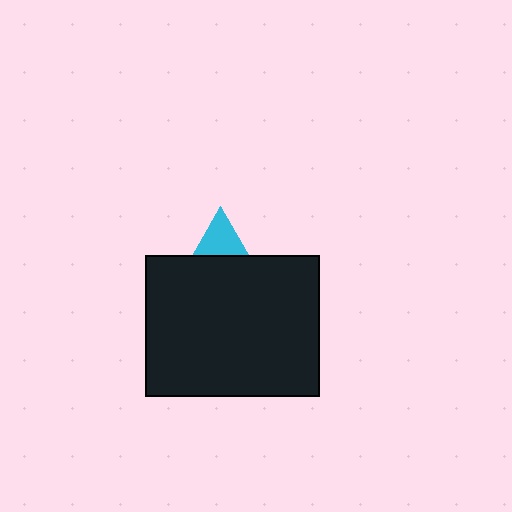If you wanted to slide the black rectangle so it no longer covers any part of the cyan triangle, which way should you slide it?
Slide it down — that is the most direct way to separate the two shapes.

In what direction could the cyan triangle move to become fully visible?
The cyan triangle could move up. That would shift it out from behind the black rectangle entirely.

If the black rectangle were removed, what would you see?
You would see the complete cyan triangle.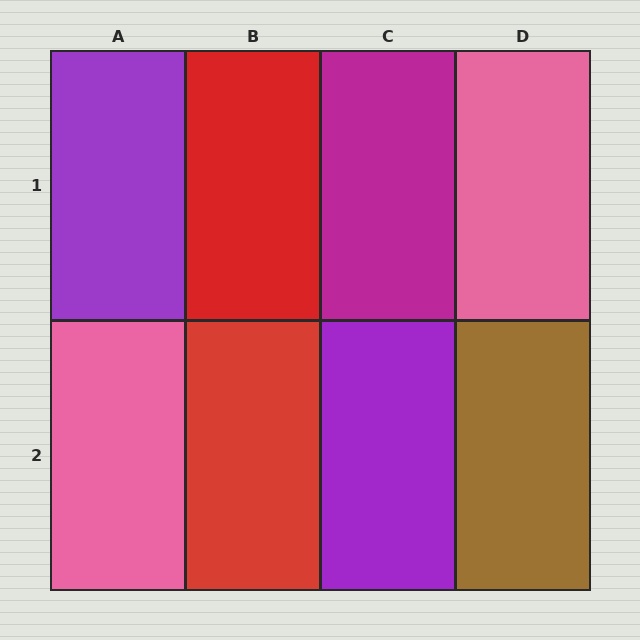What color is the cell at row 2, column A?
Pink.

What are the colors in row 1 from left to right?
Purple, red, magenta, pink.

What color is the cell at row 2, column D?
Brown.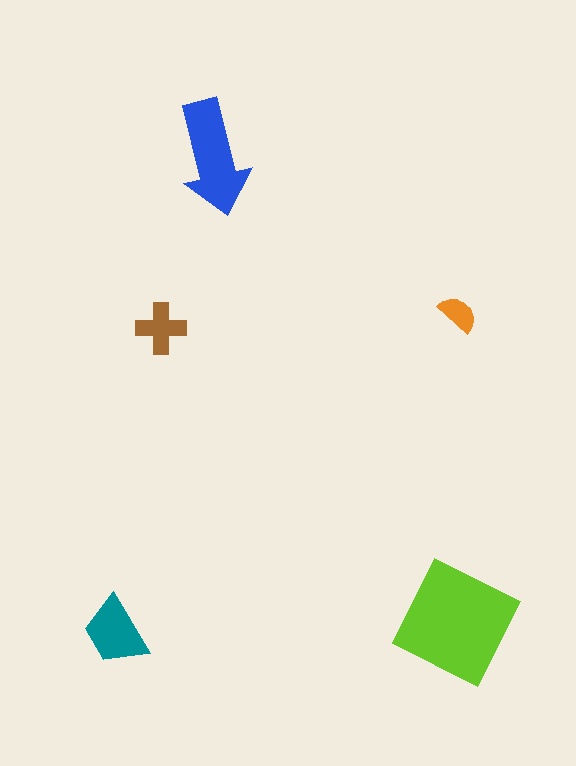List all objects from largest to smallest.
The lime square, the blue arrow, the teal trapezoid, the brown cross, the orange semicircle.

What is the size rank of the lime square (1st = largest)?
1st.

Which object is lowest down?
The teal trapezoid is bottommost.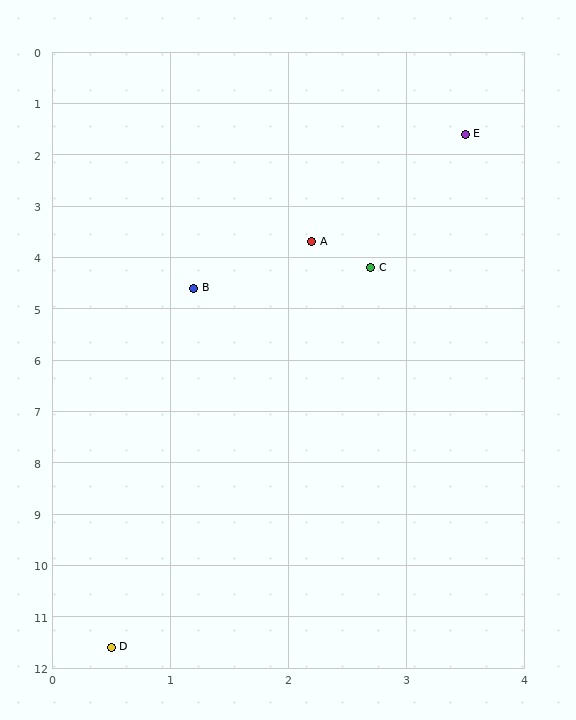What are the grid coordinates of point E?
Point E is at approximately (3.5, 1.6).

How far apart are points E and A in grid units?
Points E and A are about 2.5 grid units apart.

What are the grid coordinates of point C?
Point C is at approximately (2.7, 4.2).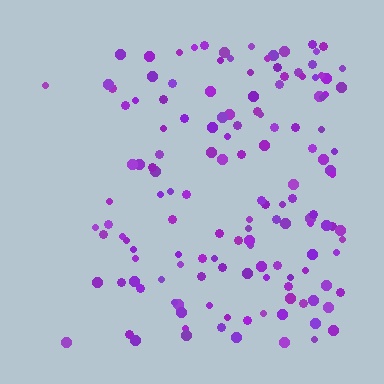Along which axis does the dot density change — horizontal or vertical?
Horizontal.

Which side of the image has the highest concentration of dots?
The right.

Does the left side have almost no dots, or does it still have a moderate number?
Still a moderate number, just noticeably fewer than the right.